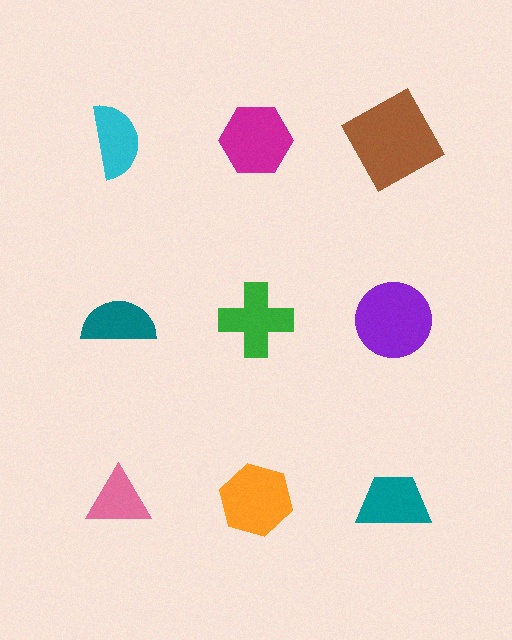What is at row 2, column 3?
A purple circle.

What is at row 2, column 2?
A green cross.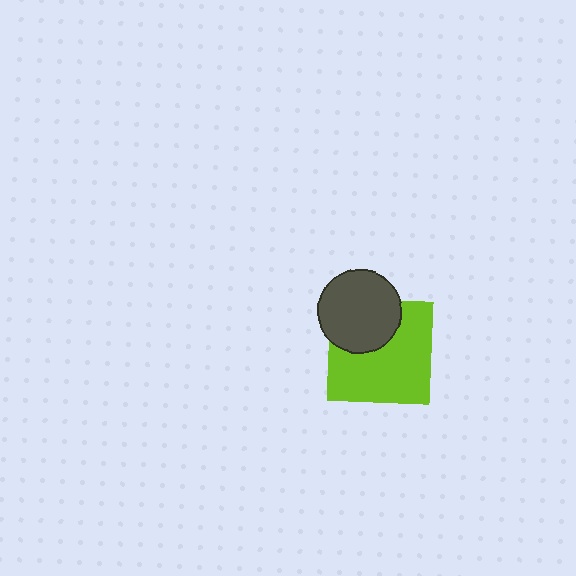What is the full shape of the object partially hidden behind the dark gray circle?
The partially hidden object is a lime square.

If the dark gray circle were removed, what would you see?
You would see the complete lime square.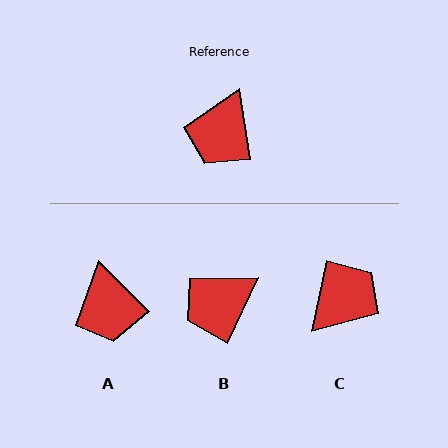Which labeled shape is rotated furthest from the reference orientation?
C, about 160 degrees away.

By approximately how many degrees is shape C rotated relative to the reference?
Approximately 160 degrees counter-clockwise.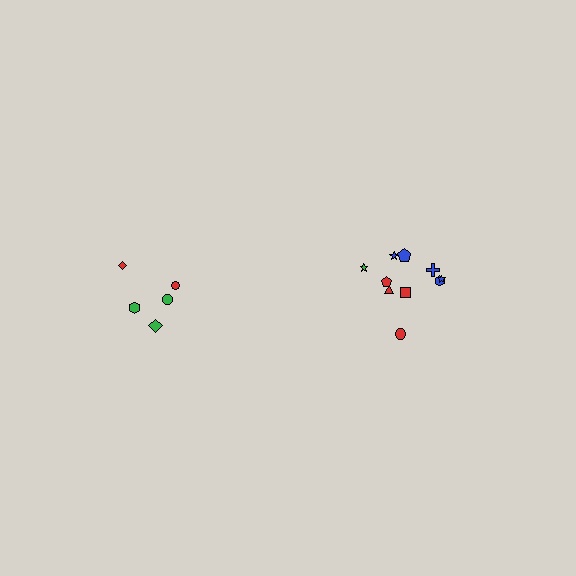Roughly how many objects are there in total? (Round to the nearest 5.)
Roughly 15 objects in total.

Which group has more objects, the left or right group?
The right group.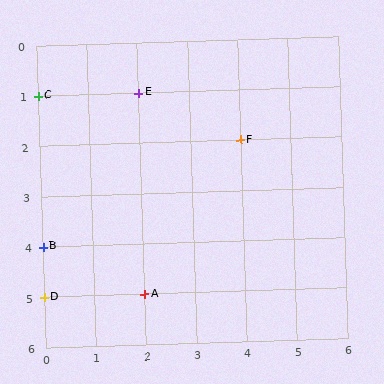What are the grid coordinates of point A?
Point A is at grid coordinates (2, 5).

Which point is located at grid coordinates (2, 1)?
Point E is at (2, 1).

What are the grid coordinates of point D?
Point D is at grid coordinates (0, 5).